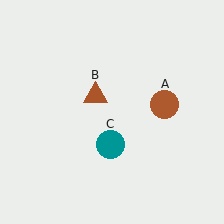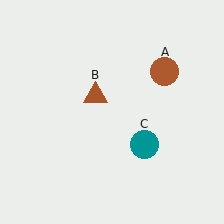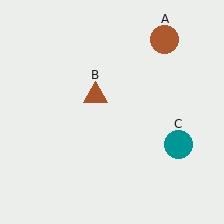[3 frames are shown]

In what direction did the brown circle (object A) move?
The brown circle (object A) moved up.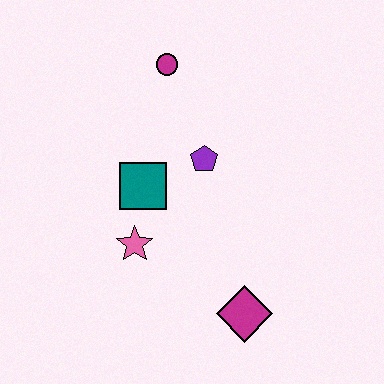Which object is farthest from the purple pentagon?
The magenta diamond is farthest from the purple pentagon.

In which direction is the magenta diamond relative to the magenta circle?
The magenta diamond is below the magenta circle.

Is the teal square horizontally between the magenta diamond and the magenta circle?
No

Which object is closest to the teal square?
The pink star is closest to the teal square.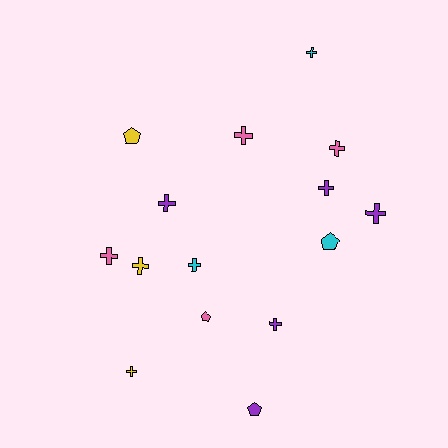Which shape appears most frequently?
Cross, with 11 objects.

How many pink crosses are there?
There are 3 pink crosses.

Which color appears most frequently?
Purple, with 5 objects.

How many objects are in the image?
There are 15 objects.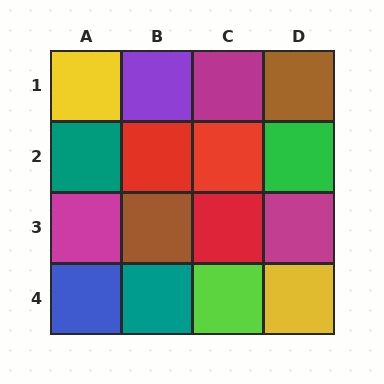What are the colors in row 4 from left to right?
Blue, teal, lime, yellow.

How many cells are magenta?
3 cells are magenta.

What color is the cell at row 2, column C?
Red.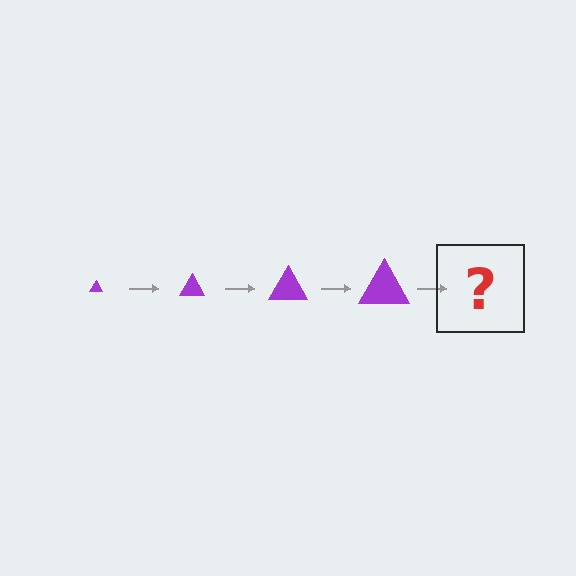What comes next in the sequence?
The next element should be a purple triangle, larger than the previous one.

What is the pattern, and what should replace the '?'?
The pattern is that the triangle gets progressively larger each step. The '?' should be a purple triangle, larger than the previous one.